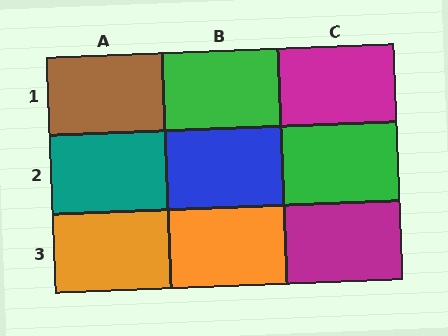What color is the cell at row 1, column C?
Magenta.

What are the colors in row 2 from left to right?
Teal, blue, green.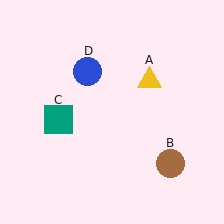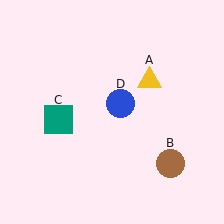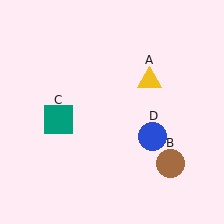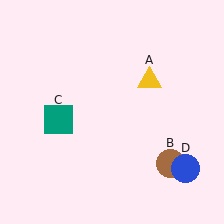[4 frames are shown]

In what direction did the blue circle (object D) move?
The blue circle (object D) moved down and to the right.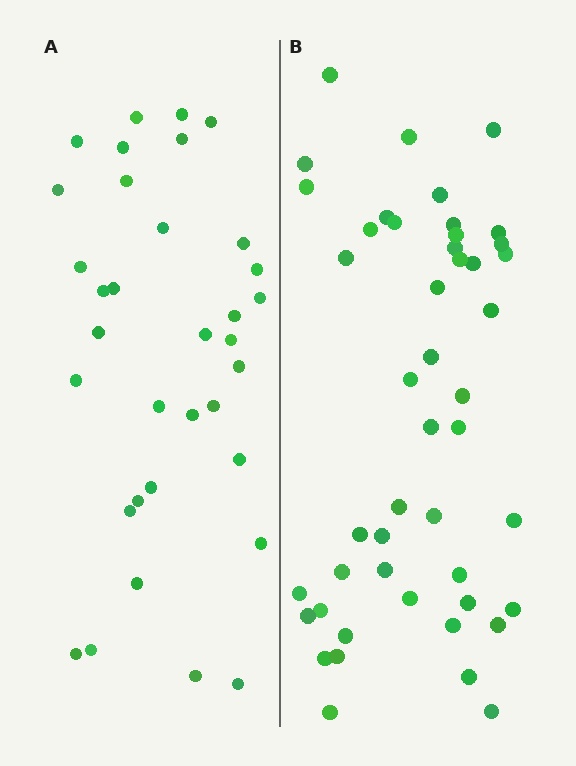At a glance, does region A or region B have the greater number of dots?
Region B (the right region) has more dots.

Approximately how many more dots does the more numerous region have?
Region B has approximately 15 more dots than region A.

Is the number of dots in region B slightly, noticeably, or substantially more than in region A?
Region B has noticeably more, but not dramatically so. The ratio is roughly 1.4 to 1.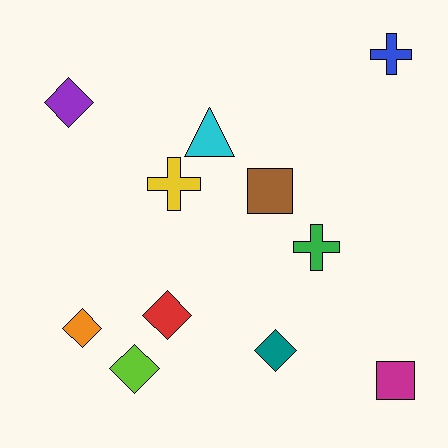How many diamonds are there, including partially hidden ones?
There are 5 diamonds.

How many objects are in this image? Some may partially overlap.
There are 11 objects.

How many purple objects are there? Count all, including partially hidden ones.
There is 1 purple object.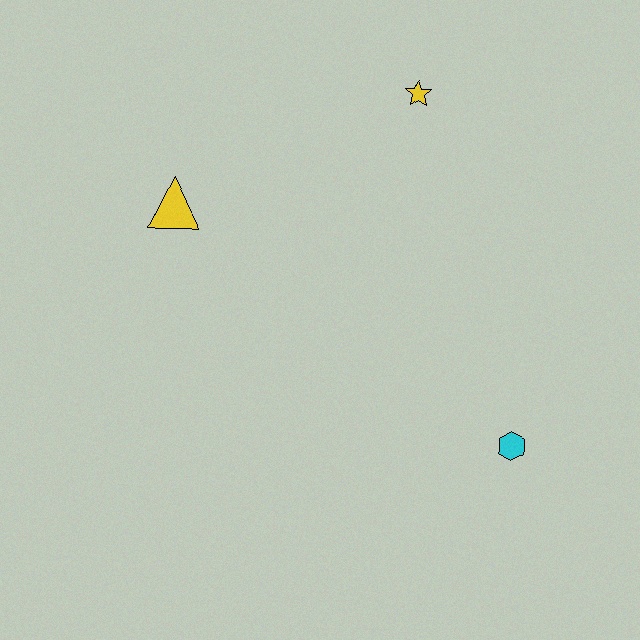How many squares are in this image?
There are no squares.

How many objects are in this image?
There are 3 objects.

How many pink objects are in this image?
There are no pink objects.